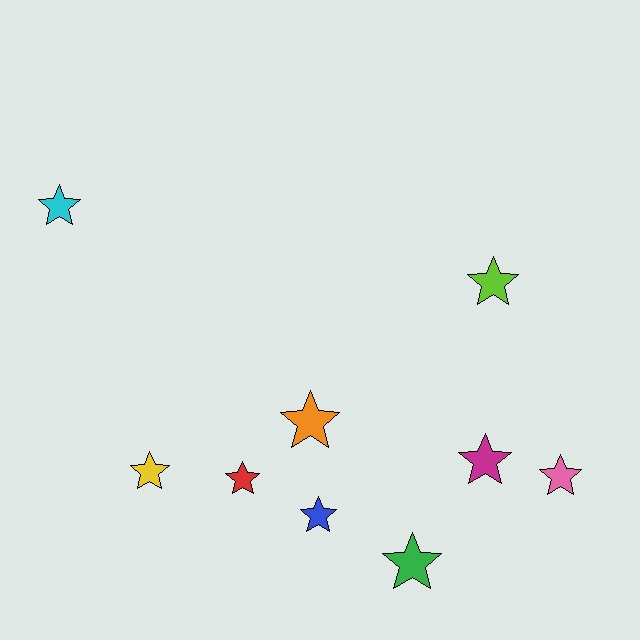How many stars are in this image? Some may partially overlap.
There are 9 stars.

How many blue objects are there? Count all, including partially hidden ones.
There is 1 blue object.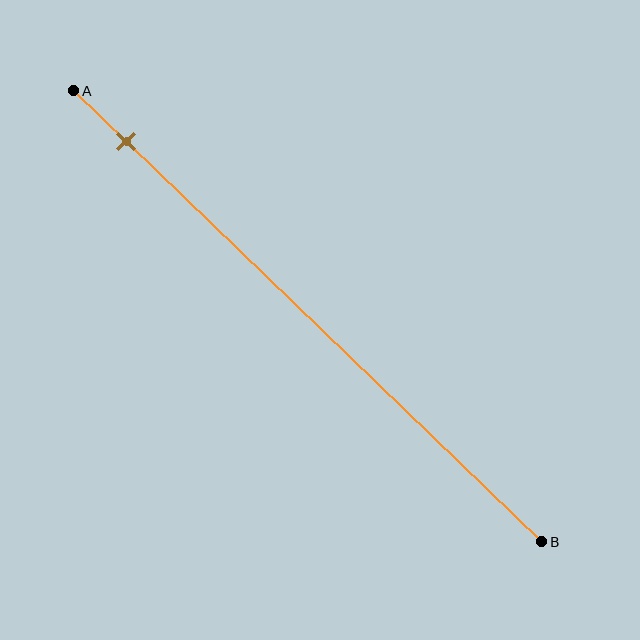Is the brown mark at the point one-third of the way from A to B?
No, the mark is at about 10% from A, not at the 33% one-third point.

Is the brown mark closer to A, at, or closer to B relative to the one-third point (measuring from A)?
The brown mark is closer to point A than the one-third point of segment AB.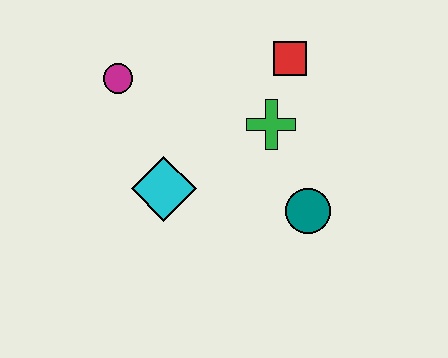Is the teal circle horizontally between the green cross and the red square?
No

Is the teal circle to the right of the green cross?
Yes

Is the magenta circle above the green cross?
Yes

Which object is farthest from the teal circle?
The magenta circle is farthest from the teal circle.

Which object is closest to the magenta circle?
The cyan diamond is closest to the magenta circle.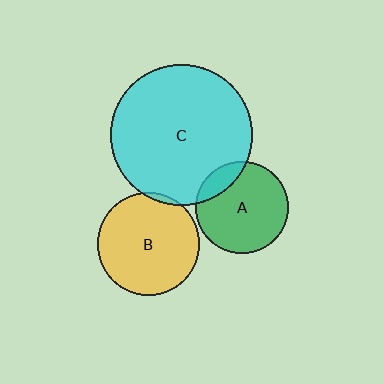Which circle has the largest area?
Circle C (cyan).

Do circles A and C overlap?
Yes.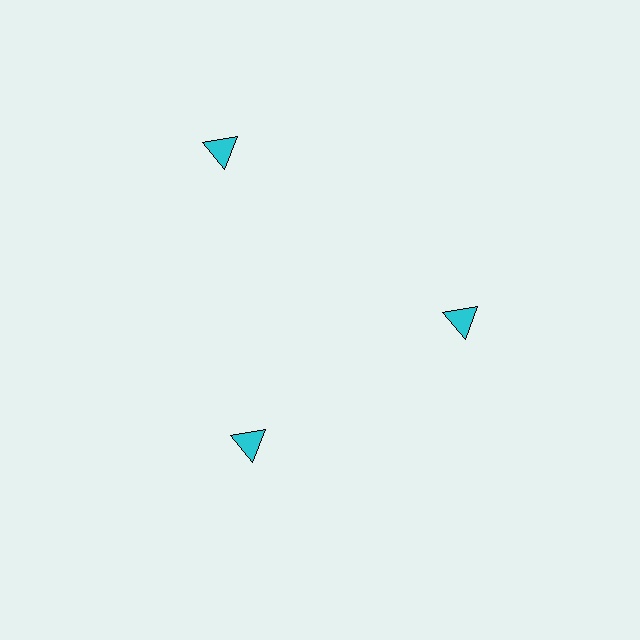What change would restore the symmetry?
The symmetry would be restored by moving it inward, back onto the ring so that all 3 triangles sit at equal angles and equal distance from the center.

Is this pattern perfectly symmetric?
No. The 3 cyan triangles are arranged in a ring, but one element near the 11 o'clock position is pushed outward from the center, breaking the 3-fold rotational symmetry.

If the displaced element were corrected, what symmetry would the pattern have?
It would have 3-fold rotational symmetry — the pattern would map onto itself every 120 degrees.